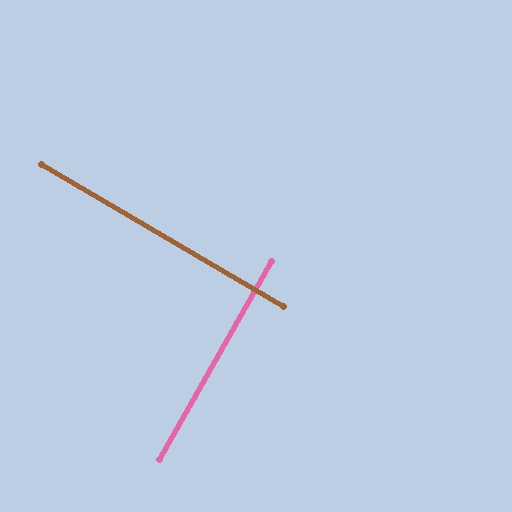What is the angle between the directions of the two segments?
Approximately 89 degrees.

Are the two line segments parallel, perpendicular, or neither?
Perpendicular — they meet at approximately 89°.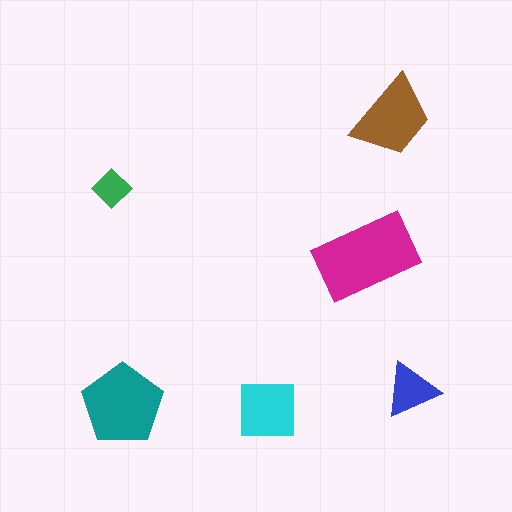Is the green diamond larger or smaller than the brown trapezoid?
Smaller.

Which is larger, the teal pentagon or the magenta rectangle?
The magenta rectangle.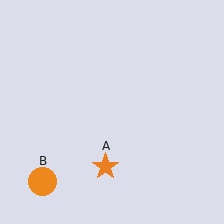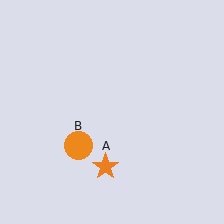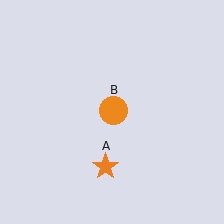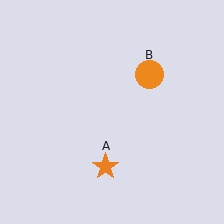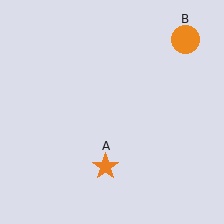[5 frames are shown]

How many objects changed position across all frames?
1 object changed position: orange circle (object B).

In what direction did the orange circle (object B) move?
The orange circle (object B) moved up and to the right.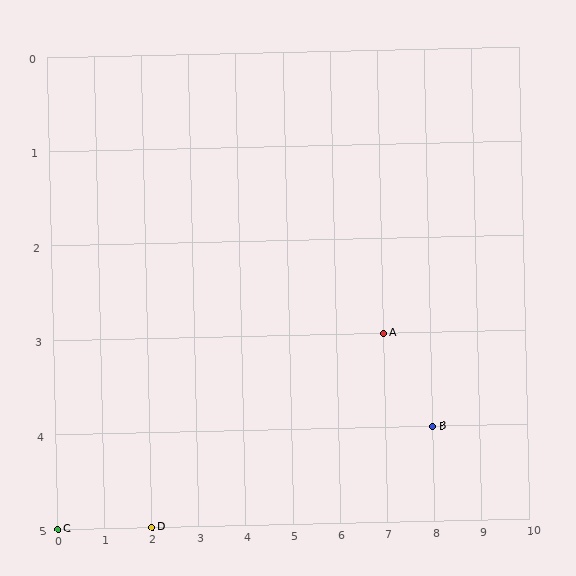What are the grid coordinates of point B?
Point B is at grid coordinates (8, 4).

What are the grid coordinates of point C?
Point C is at grid coordinates (0, 5).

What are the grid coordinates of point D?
Point D is at grid coordinates (2, 5).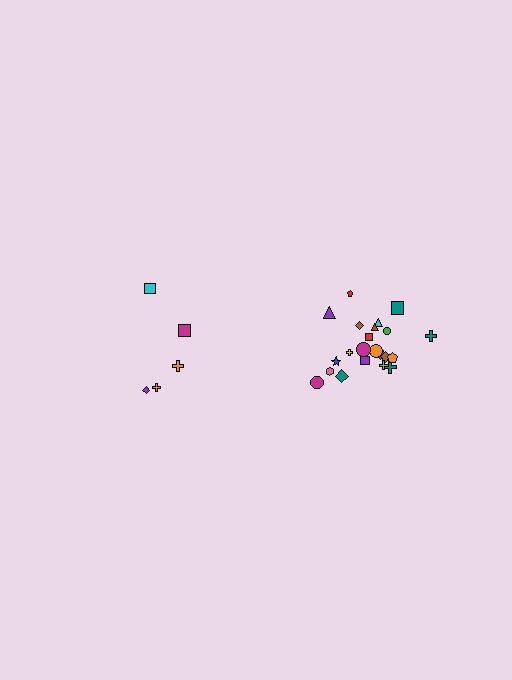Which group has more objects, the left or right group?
The right group.